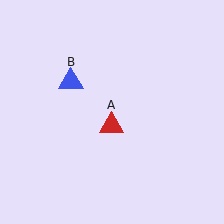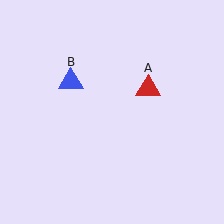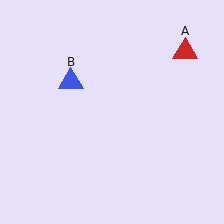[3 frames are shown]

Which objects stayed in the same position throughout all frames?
Blue triangle (object B) remained stationary.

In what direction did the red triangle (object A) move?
The red triangle (object A) moved up and to the right.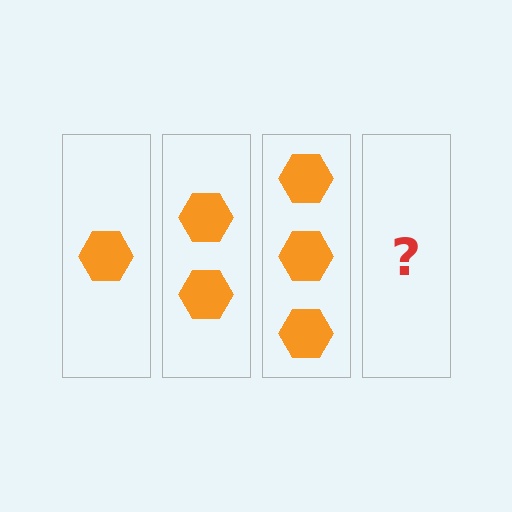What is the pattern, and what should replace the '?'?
The pattern is that each step adds one more hexagon. The '?' should be 4 hexagons.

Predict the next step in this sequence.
The next step is 4 hexagons.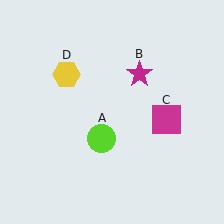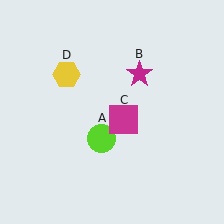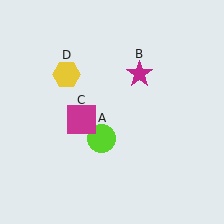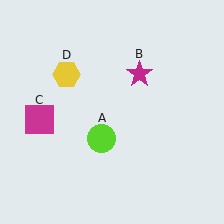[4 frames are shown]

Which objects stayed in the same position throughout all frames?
Lime circle (object A) and magenta star (object B) and yellow hexagon (object D) remained stationary.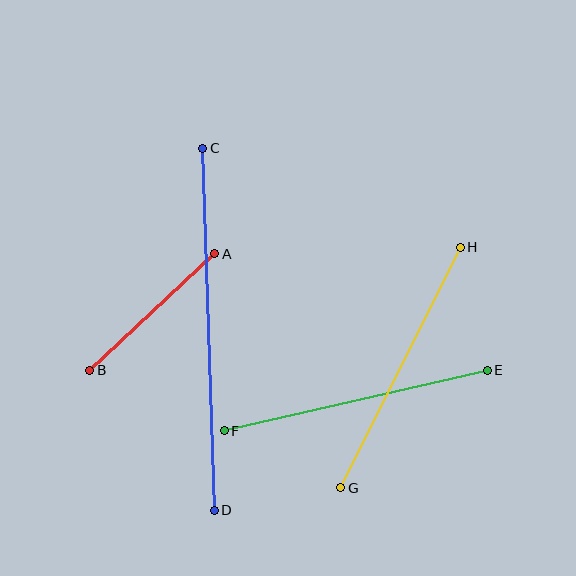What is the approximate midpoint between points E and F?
The midpoint is at approximately (356, 401) pixels.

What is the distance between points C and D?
The distance is approximately 362 pixels.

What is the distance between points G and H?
The distance is approximately 269 pixels.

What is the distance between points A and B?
The distance is approximately 171 pixels.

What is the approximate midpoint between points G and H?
The midpoint is at approximately (400, 367) pixels.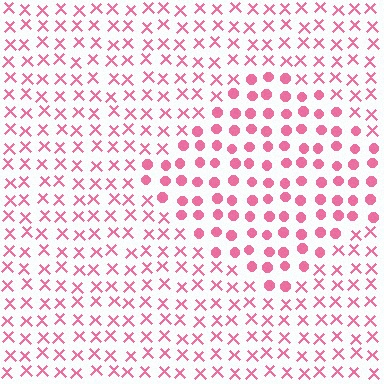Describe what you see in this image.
The image is filled with small pink elements arranged in a uniform grid. A diamond-shaped region contains circles, while the surrounding area contains X marks. The boundary is defined purely by the change in element shape.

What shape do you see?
I see a diamond.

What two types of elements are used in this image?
The image uses circles inside the diamond region and X marks outside it.